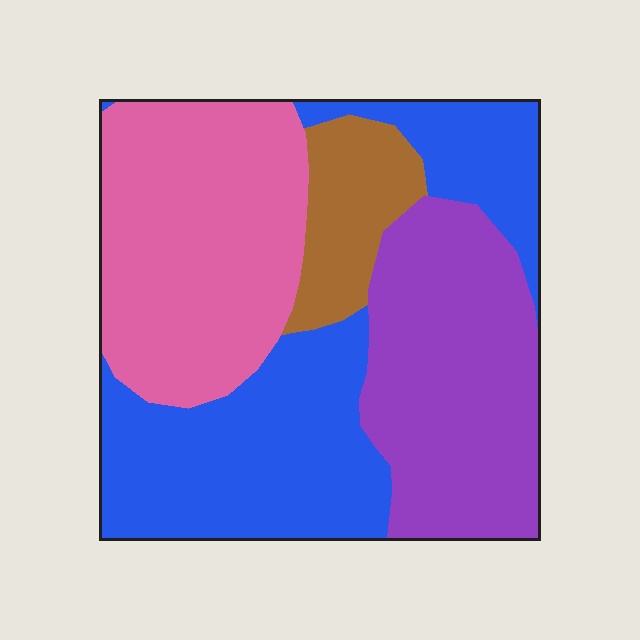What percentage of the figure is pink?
Pink covers roughly 30% of the figure.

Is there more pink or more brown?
Pink.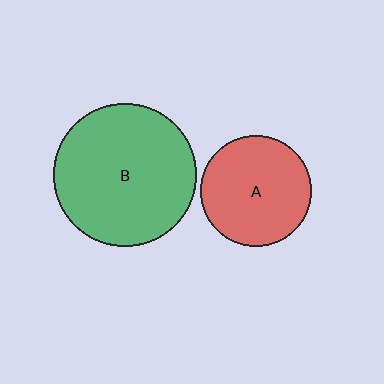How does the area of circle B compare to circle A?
Approximately 1.7 times.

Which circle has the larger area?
Circle B (green).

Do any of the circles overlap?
No, none of the circles overlap.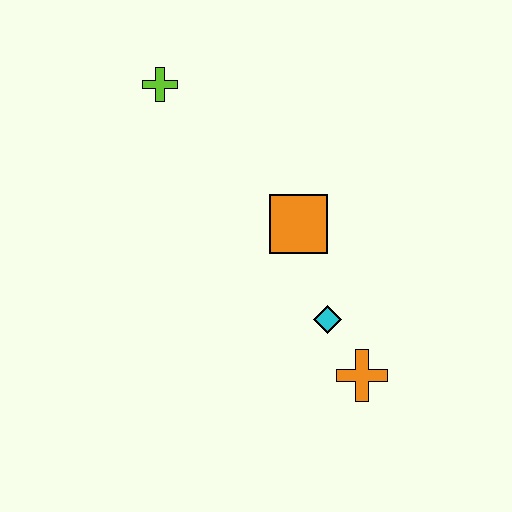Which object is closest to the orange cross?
The cyan diamond is closest to the orange cross.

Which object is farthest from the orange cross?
The lime cross is farthest from the orange cross.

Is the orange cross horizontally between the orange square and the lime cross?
No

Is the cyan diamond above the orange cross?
Yes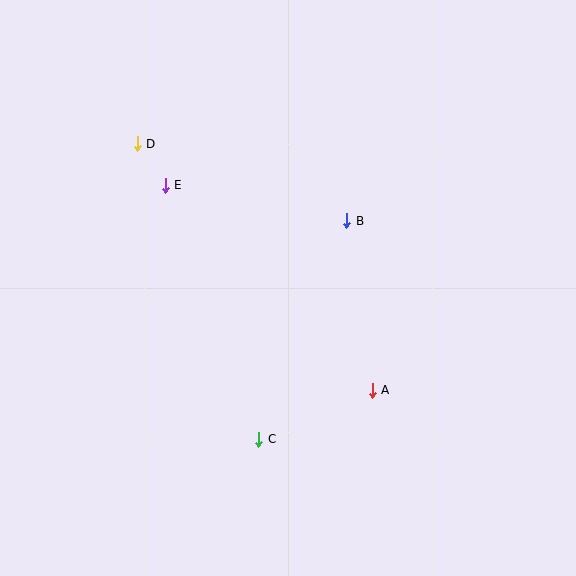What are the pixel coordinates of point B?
Point B is at (347, 221).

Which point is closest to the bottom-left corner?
Point C is closest to the bottom-left corner.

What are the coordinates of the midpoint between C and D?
The midpoint between C and D is at (198, 292).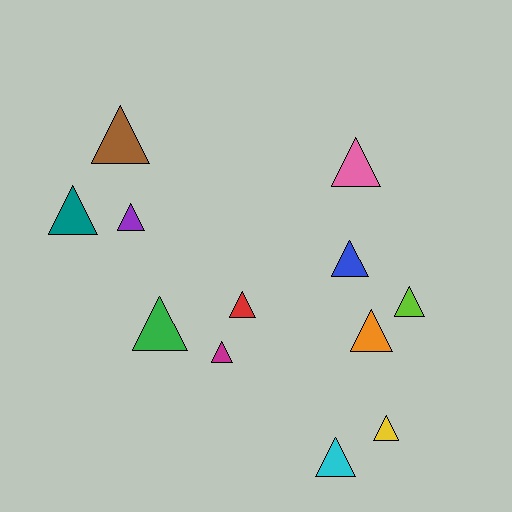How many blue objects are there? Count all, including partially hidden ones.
There is 1 blue object.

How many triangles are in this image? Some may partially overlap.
There are 12 triangles.